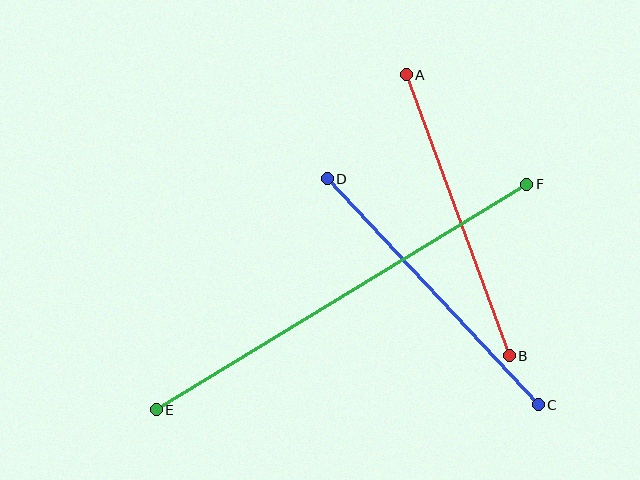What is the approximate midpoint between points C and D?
The midpoint is at approximately (433, 292) pixels.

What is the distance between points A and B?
The distance is approximately 299 pixels.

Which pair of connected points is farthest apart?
Points E and F are farthest apart.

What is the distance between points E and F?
The distance is approximately 434 pixels.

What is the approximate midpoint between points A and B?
The midpoint is at approximately (458, 215) pixels.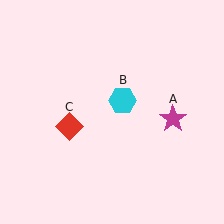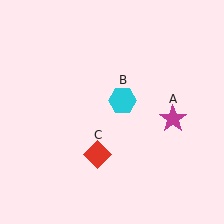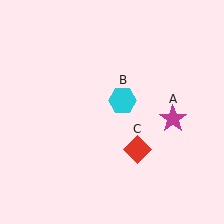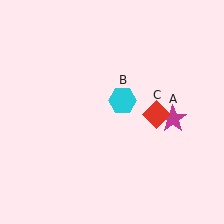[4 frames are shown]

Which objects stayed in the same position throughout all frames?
Magenta star (object A) and cyan hexagon (object B) remained stationary.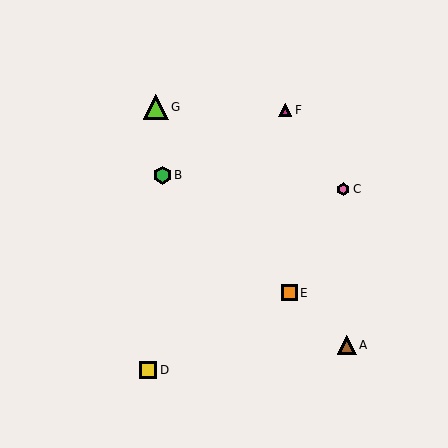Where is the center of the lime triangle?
The center of the lime triangle is at (156, 107).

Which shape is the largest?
The lime triangle (labeled G) is the largest.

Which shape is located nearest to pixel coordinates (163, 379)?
The yellow square (labeled D) at (148, 370) is nearest to that location.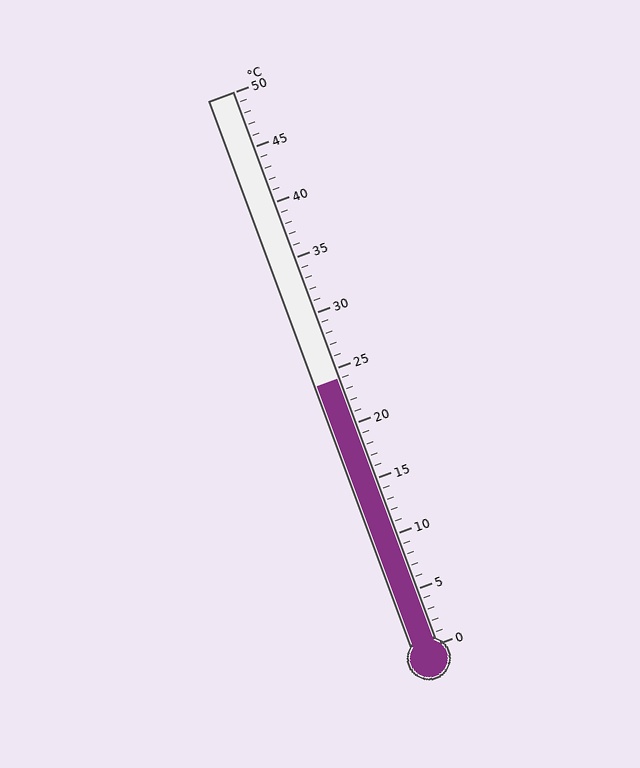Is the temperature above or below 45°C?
The temperature is below 45°C.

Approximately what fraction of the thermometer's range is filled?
The thermometer is filled to approximately 50% of its range.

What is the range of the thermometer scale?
The thermometer scale ranges from 0°C to 50°C.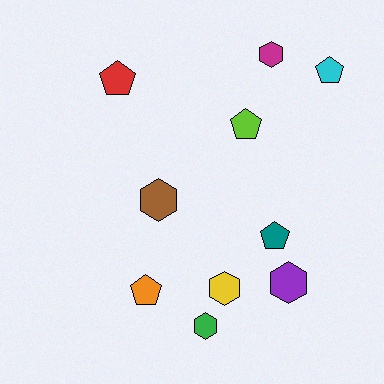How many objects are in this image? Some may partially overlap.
There are 10 objects.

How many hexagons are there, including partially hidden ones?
There are 5 hexagons.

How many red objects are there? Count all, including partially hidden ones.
There is 1 red object.